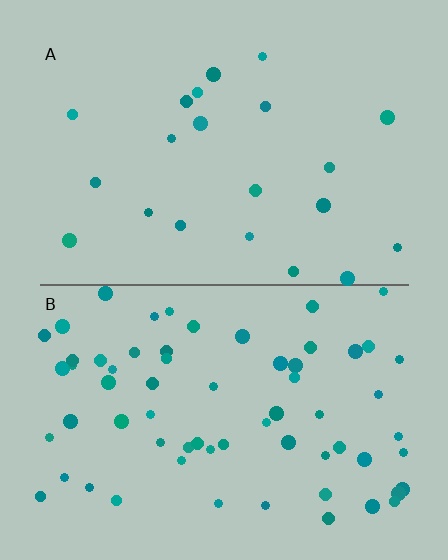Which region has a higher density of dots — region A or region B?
B (the bottom).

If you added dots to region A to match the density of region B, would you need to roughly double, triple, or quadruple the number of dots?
Approximately triple.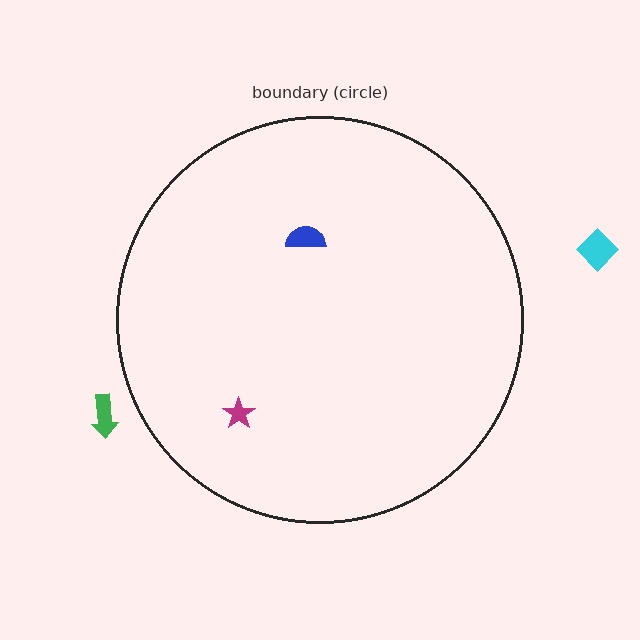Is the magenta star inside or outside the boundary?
Inside.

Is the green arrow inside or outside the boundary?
Outside.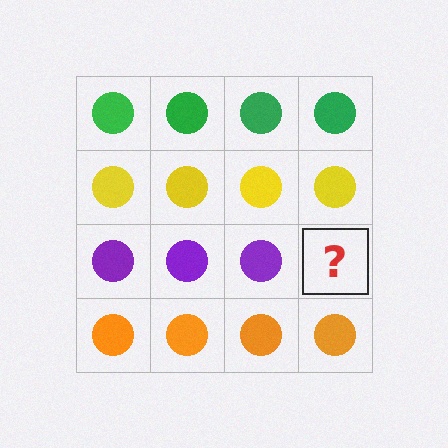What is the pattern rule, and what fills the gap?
The rule is that each row has a consistent color. The gap should be filled with a purple circle.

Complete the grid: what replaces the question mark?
The question mark should be replaced with a purple circle.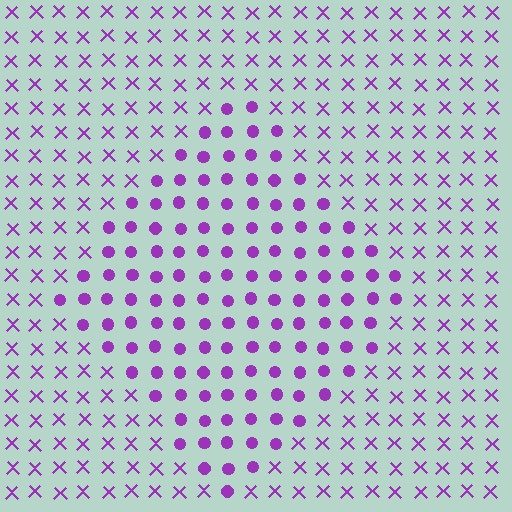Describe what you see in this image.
The image is filled with small purple elements arranged in a uniform grid. A diamond-shaped region contains circles, while the surrounding area contains X marks. The boundary is defined purely by the change in element shape.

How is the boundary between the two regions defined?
The boundary is defined by a change in element shape: circles inside vs. X marks outside. All elements share the same color and spacing.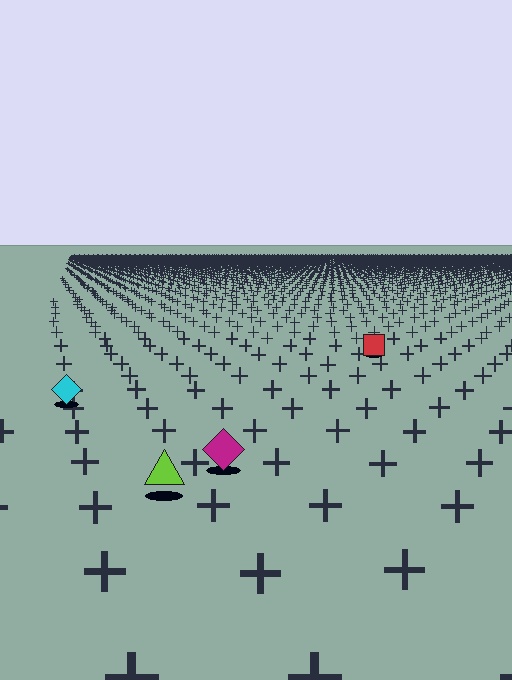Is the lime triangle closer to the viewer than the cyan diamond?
Yes. The lime triangle is closer — you can tell from the texture gradient: the ground texture is coarser near it.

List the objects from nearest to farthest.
From nearest to farthest: the lime triangle, the magenta diamond, the cyan diamond, the red square.